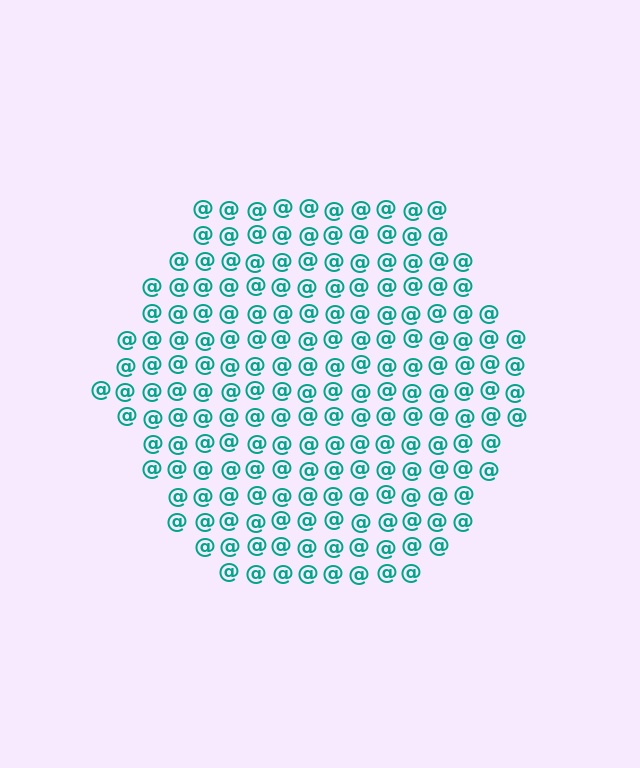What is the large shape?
The large shape is a hexagon.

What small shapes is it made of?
It is made of small at signs.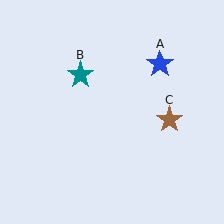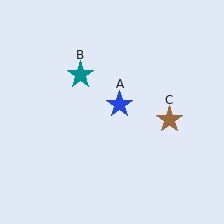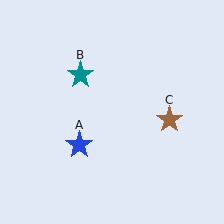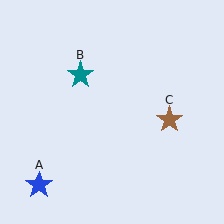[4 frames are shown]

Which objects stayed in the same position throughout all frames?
Teal star (object B) and brown star (object C) remained stationary.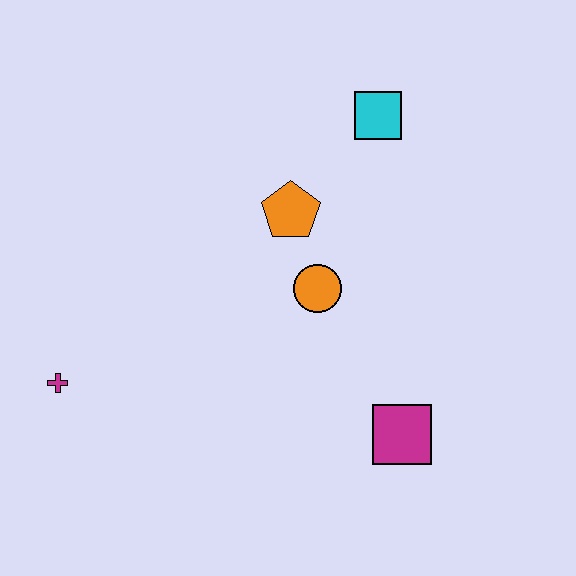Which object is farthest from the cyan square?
The magenta cross is farthest from the cyan square.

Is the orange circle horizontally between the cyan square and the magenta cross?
Yes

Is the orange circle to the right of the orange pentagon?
Yes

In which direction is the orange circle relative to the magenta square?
The orange circle is above the magenta square.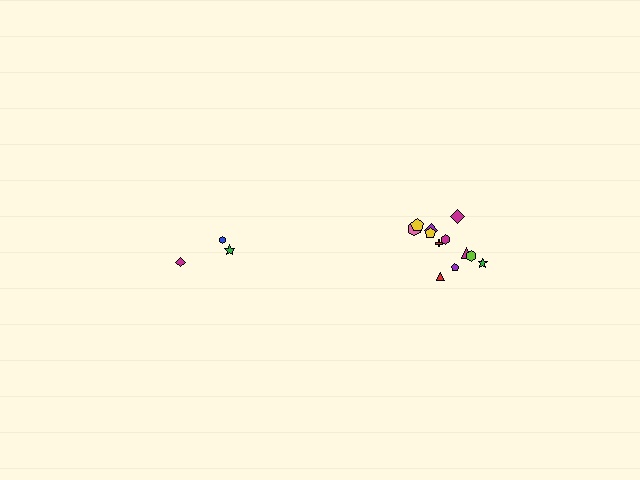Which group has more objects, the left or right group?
The right group.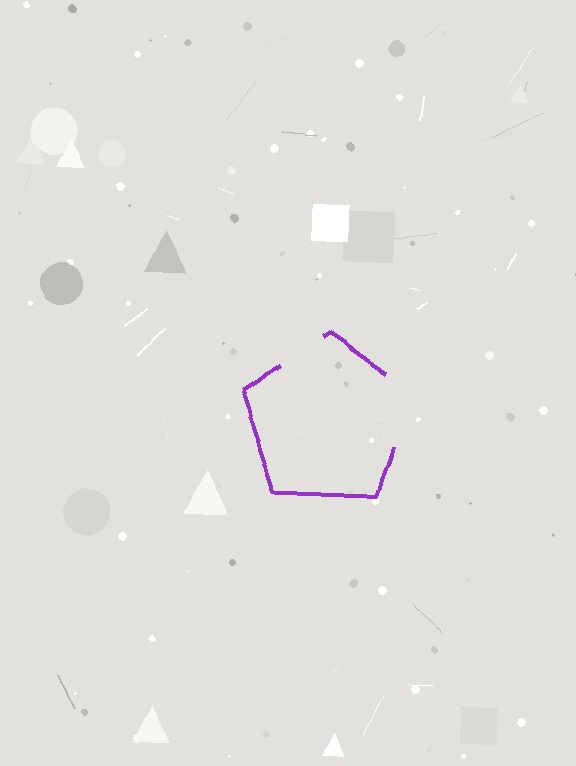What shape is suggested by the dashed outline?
The dashed outline suggests a pentagon.